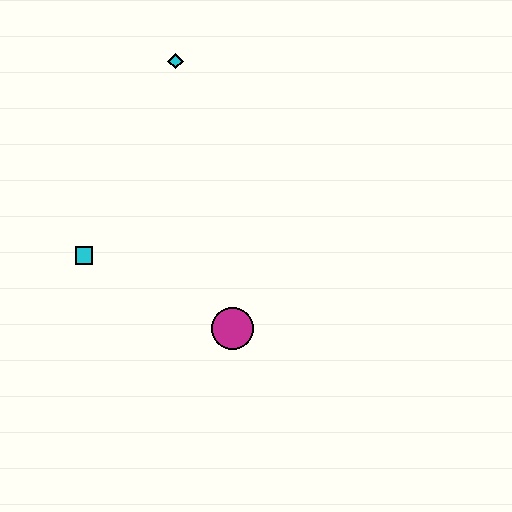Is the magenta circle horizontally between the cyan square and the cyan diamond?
No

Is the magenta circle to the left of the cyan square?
No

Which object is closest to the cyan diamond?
The cyan square is closest to the cyan diamond.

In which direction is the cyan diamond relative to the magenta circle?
The cyan diamond is above the magenta circle.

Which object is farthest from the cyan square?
The cyan diamond is farthest from the cyan square.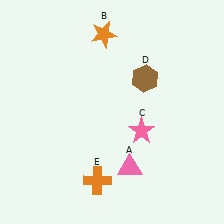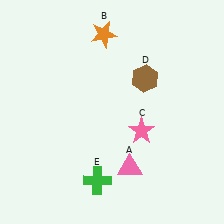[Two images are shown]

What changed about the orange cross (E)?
In Image 1, E is orange. In Image 2, it changed to green.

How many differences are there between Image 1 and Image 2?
There is 1 difference between the two images.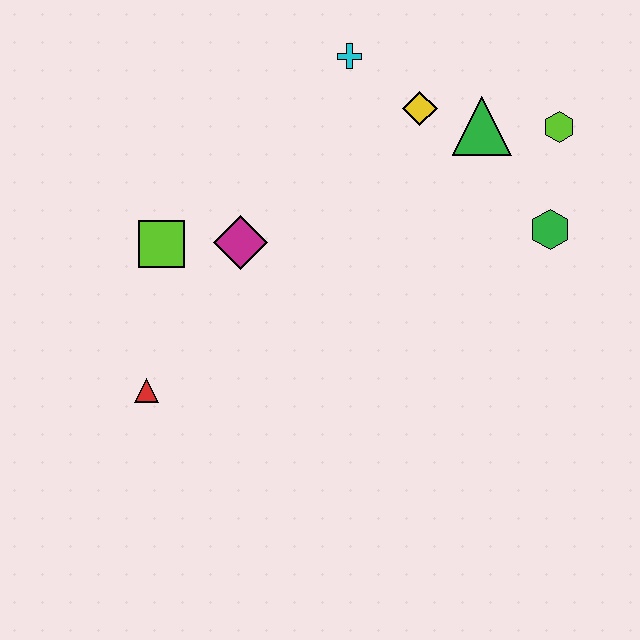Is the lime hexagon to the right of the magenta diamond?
Yes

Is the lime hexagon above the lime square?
Yes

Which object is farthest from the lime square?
The lime hexagon is farthest from the lime square.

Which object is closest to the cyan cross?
The yellow diamond is closest to the cyan cross.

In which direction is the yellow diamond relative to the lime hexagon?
The yellow diamond is to the left of the lime hexagon.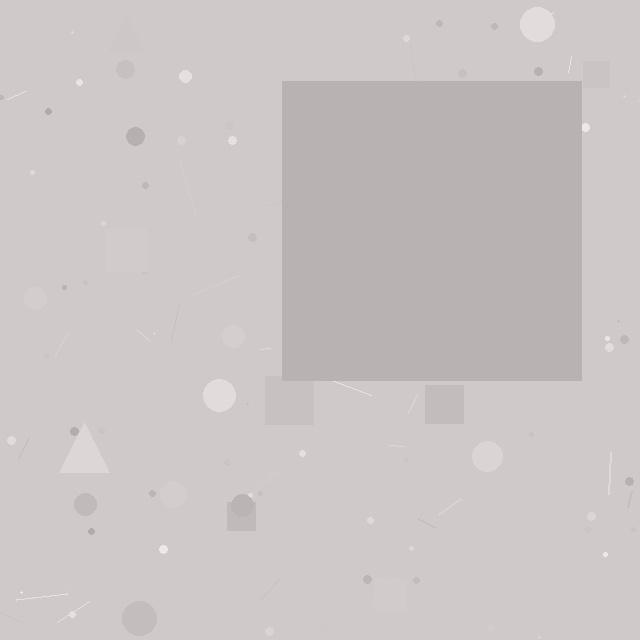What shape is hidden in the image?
A square is hidden in the image.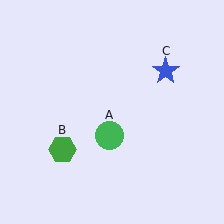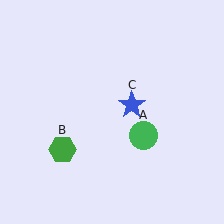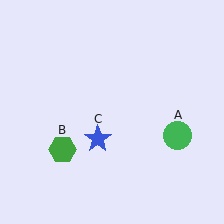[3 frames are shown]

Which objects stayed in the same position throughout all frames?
Green hexagon (object B) remained stationary.